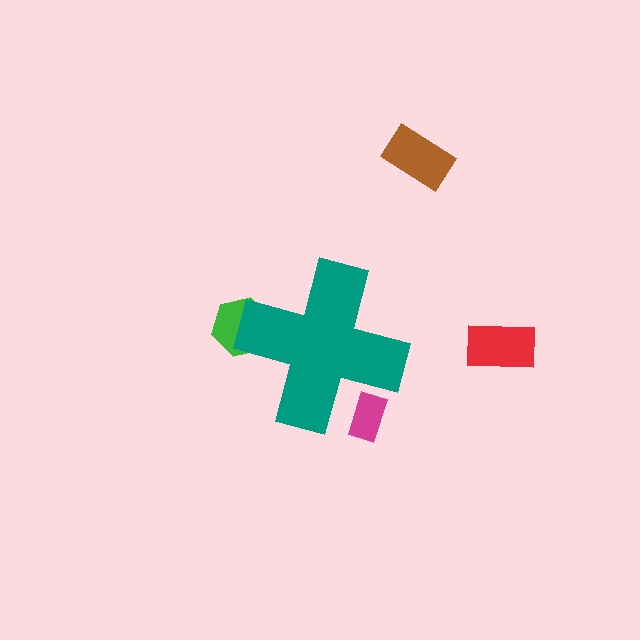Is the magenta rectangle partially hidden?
Yes, the magenta rectangle is partially hidden behind the teal cross.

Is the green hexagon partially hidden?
Yes, the green hexagon is partially hidden behind the teal cross.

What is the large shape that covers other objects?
A teal cross.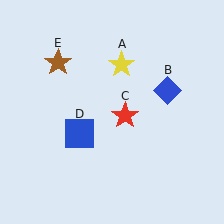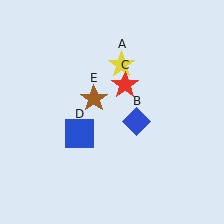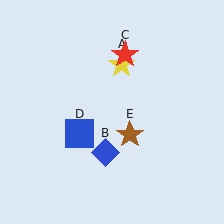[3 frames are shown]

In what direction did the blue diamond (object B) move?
The blue diamond (object B) moved down and to the left.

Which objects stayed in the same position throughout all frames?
Yellow star (object A) and blue square (object D) remained stationary.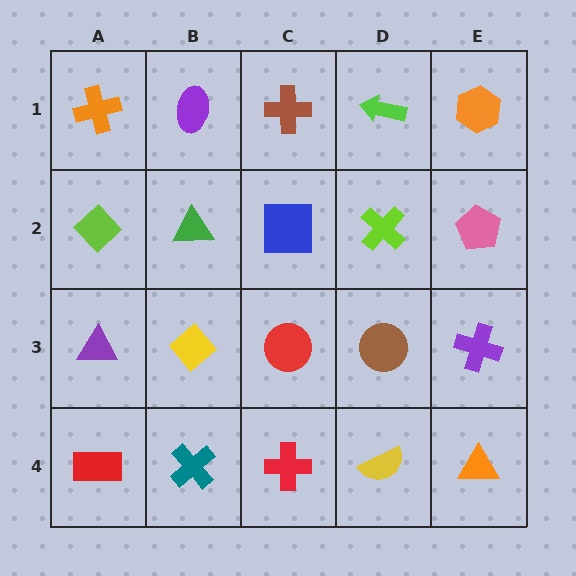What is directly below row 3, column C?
A red cross.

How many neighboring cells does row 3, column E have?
3.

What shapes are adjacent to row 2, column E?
An orange hexagon (row 1, column E), a purple cross (row 3, column E), a lime cross (row 2, column D).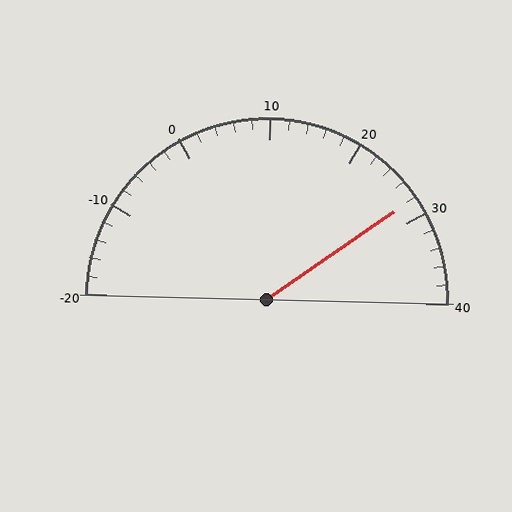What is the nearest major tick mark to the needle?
The nearest major tick mark is 30.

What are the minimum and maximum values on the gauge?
The gauge ranges from -20 to 40.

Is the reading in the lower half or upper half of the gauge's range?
The reading is in the upper half of the range (-20 to 40).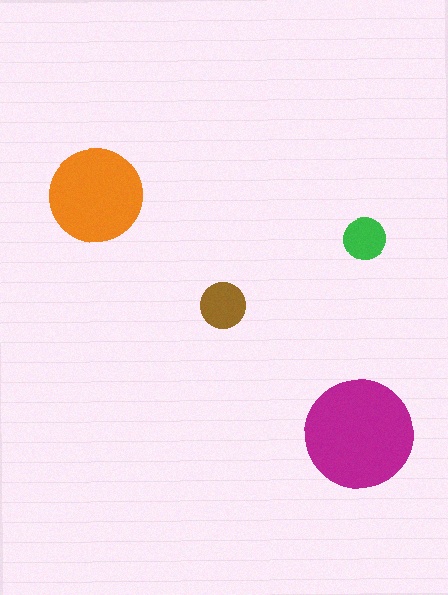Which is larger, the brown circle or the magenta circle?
The magenta one.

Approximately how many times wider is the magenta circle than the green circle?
About 2.5 times wider.